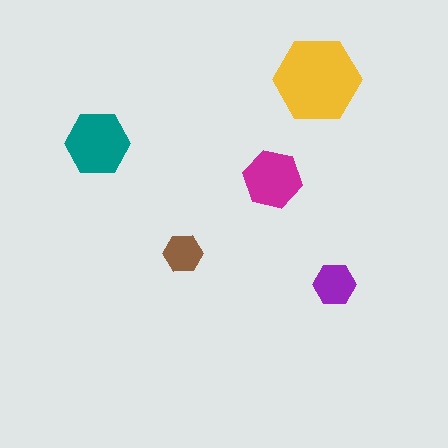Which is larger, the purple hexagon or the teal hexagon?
The teal one.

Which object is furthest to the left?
The teal hexagon is leftmost.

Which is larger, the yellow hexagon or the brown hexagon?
The yellow one.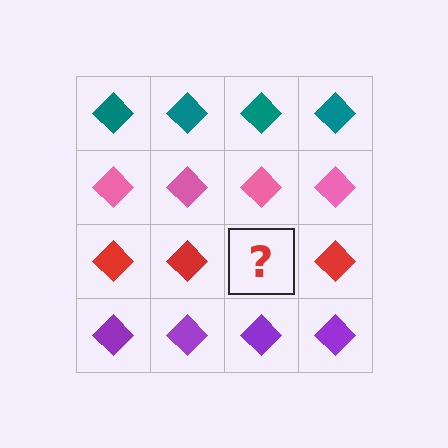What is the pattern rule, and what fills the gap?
The rule is that each row has a consistent color. The gap should be filled with a red diamond.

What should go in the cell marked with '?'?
The missing cell should contain a red diamond.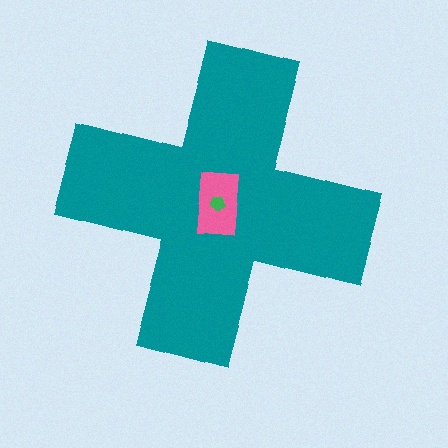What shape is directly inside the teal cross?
The pink rectangle.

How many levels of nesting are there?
3.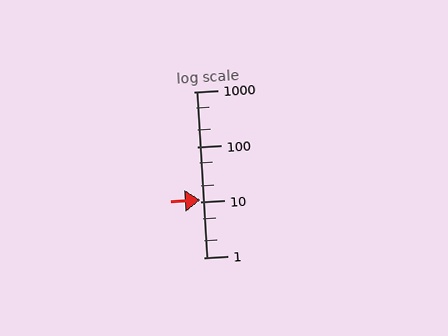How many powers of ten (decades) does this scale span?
The scale spans 3 decades, from 1 to 1000.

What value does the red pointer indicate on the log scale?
The pointer indicates approximately 11.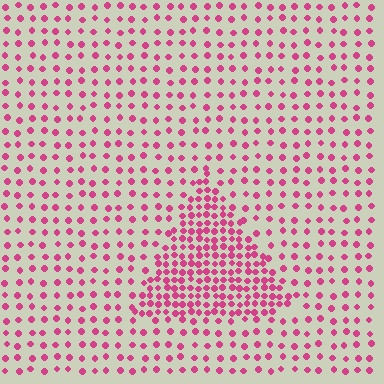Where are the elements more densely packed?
The elements are more densely packed inside the triangle boundary.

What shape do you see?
I see a triangle.